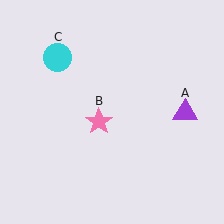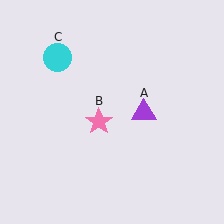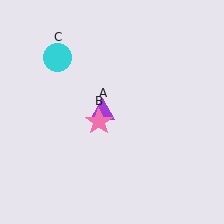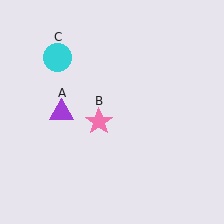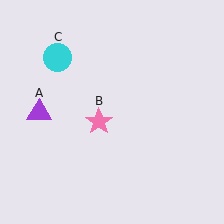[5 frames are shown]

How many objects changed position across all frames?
1 object changed position: purple triangle (object A).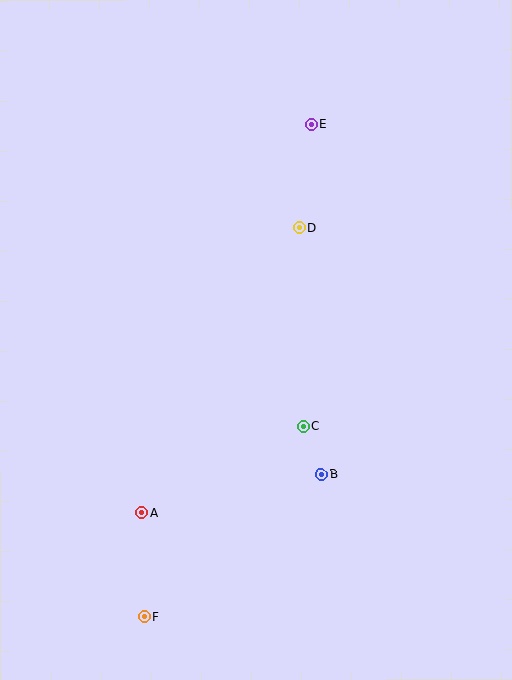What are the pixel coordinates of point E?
Point E is at (311, 124).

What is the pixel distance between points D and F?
The distance between D and F is 419 pixels.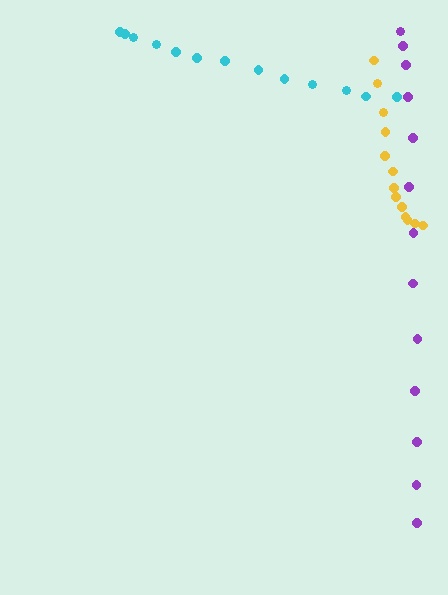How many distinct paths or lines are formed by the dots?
There are 3 distinct paths.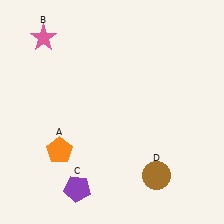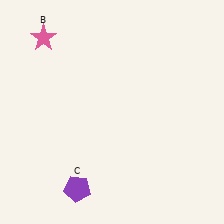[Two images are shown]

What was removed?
The brown circle (D), the orange pentagon (A) were removed in Image 2.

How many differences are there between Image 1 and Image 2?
There are 2 differences between the two images.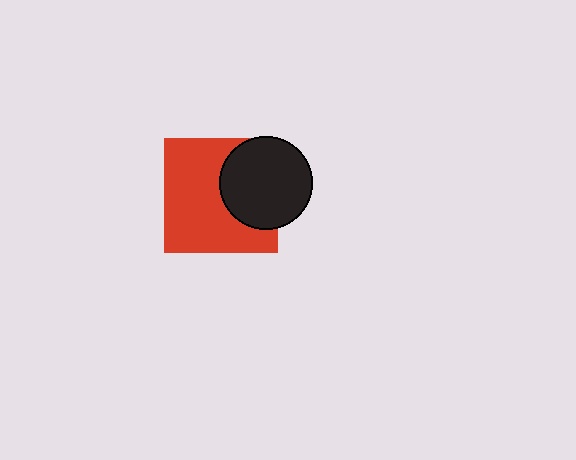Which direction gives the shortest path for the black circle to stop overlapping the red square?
Moving right gives the shortest separation.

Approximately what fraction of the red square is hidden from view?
Roughly 34% of the red square is hidden behind the black circle.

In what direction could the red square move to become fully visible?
The red square could move left. That would shift it out from behind the black circle entirely.